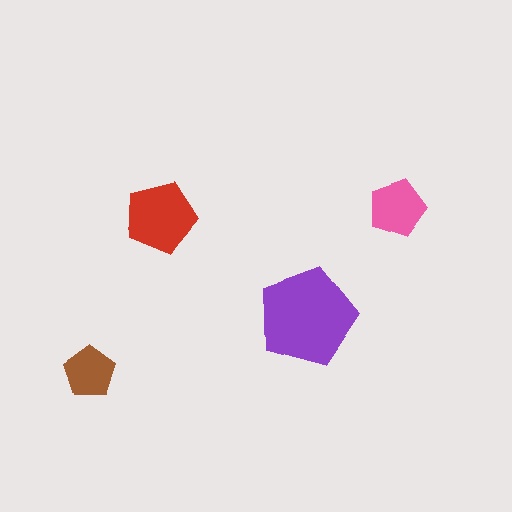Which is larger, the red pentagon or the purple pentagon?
The purple one.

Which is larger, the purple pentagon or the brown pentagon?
The purple one.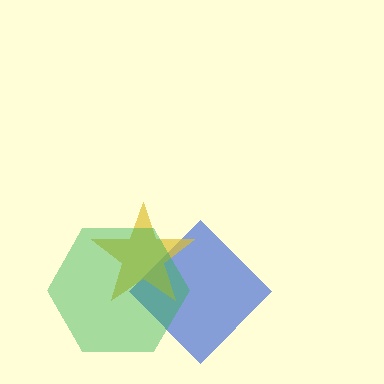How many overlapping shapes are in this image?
There are 3 overlapping shapes in the image.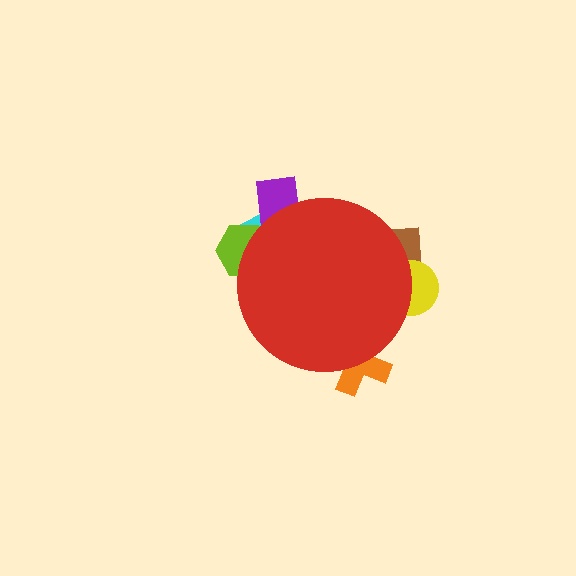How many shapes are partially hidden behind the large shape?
6 shapes are partially hidden.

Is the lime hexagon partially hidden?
Yes, the lime hexagon is partially hidden behind the red circle.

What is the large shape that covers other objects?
A red circle.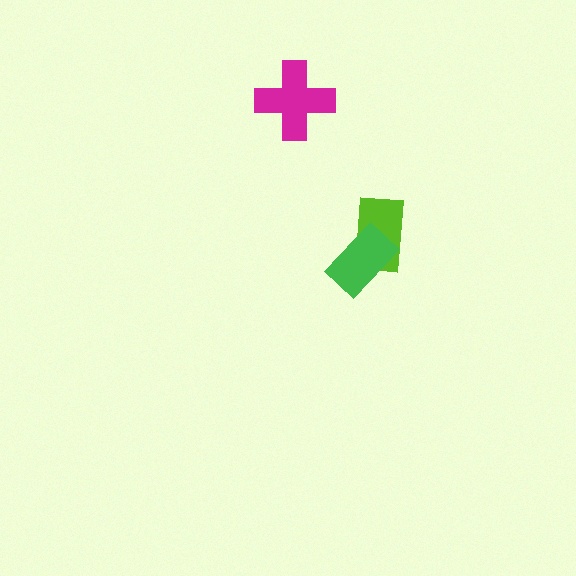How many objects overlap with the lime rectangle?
1 object overlaps with the lime rectangle.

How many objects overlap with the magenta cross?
0 objects overlap with the magenta cross.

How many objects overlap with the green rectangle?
1 object overlaps with the green rectangle.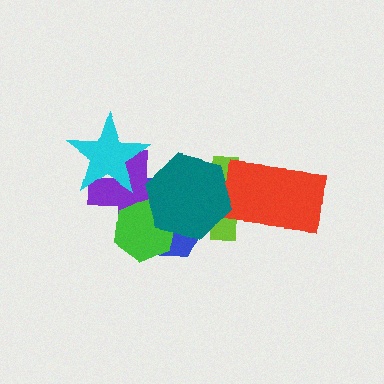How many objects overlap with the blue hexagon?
4 objects overlap with the blue hexagon.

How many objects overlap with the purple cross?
4 objects overlap with the purple cross.